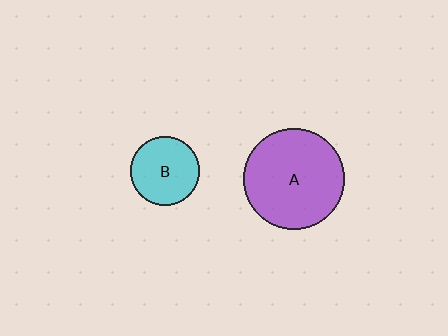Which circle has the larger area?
Circle A (purple).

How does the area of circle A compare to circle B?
Approximately 2.2 times.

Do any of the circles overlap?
No, none of the circles overlap.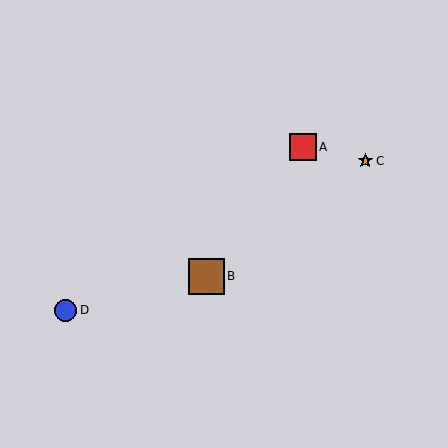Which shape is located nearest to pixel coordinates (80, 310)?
The blue circle (labeled D) at (66, 310) is nearest to that location.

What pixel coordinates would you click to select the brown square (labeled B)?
Click at (206, 276) to select the brown square B.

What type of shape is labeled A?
Shape A is a red square.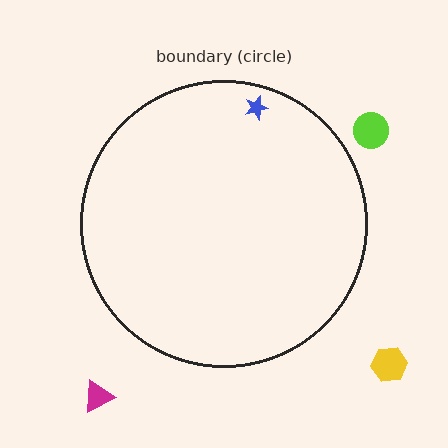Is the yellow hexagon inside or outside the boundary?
Outside.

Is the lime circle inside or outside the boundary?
Outside.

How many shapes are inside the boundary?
1 inside, 3 outside.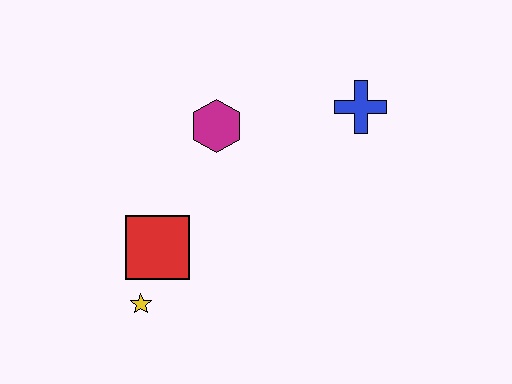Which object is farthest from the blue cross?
The yellow star is farthest from the blue cross.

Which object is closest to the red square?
The yellow star is closest to the red square.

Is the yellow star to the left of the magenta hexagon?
Yes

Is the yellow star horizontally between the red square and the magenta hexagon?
No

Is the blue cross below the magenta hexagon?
No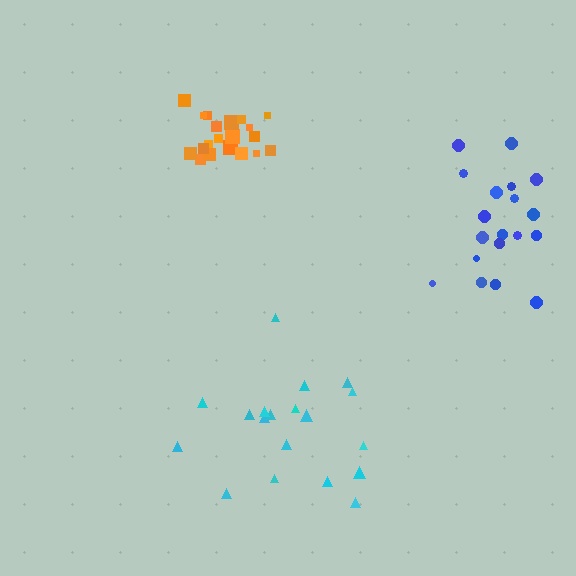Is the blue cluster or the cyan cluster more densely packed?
Cyan.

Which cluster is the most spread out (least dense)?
Blue.